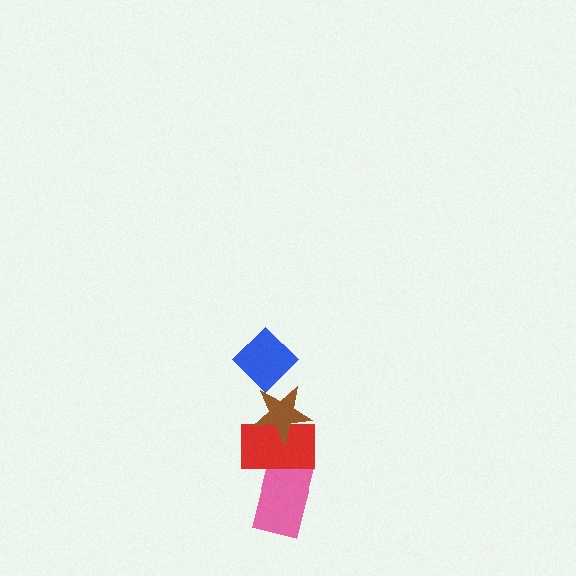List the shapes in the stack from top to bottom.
From top to bottom: the blue diamond, the brown star, the red rectangle, the pink rectangle.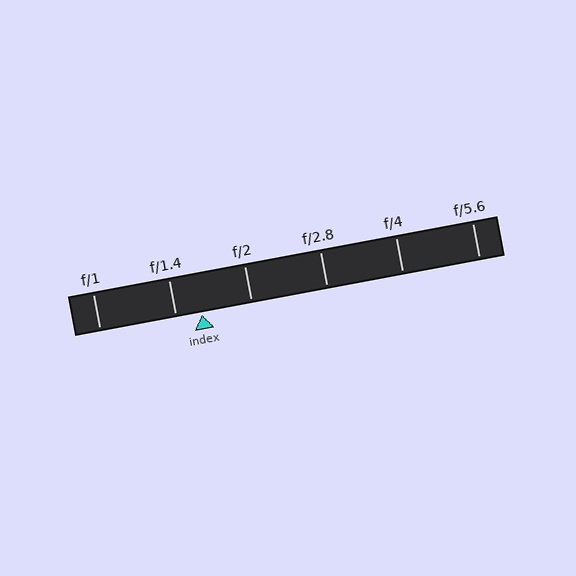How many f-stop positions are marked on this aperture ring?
There are 6 f-stop positions marked.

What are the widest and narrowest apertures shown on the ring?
The widest aperture shown is f/1 and the narrowest is f/5.6.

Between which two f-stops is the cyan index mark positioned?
The index mark is between f/1.4 and f/2.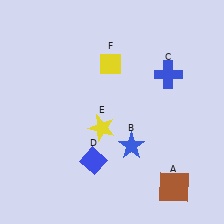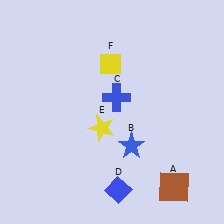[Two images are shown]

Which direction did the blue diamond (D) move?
The blue diamond (D) moved down.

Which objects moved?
The objects that moved are: the blue cross (C), the blue diamond (D).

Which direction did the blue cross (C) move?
The blue cross (C) moved left.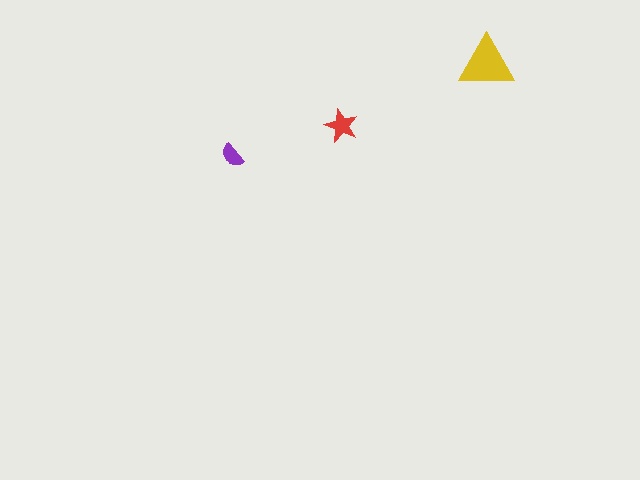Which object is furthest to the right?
The yellow triangle is rightmost.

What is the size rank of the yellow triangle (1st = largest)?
1st.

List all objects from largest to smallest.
The yellow triangle, the red star, the purple semicircle.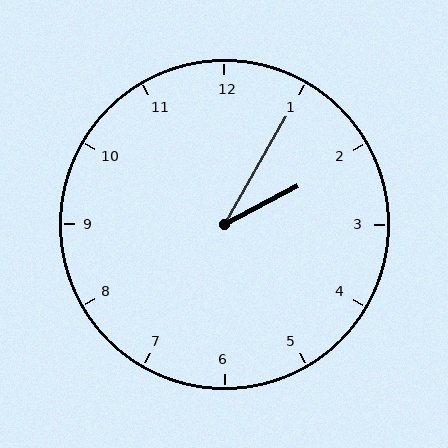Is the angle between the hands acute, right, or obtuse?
It is acute.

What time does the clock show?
2:05.